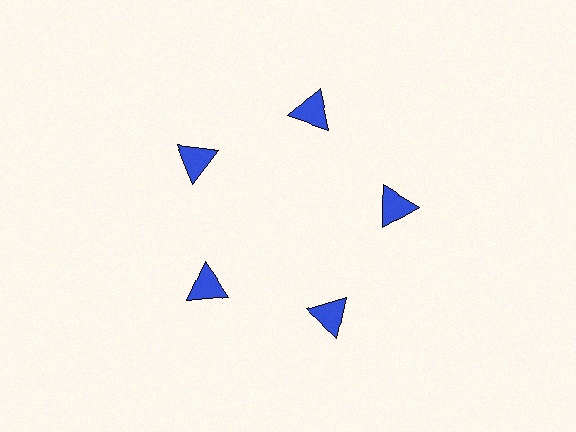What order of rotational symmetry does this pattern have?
This pattern has 5-fold rotational symmetry.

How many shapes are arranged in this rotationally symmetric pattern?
There are 5 shapes, arranged in 5 groups of 1.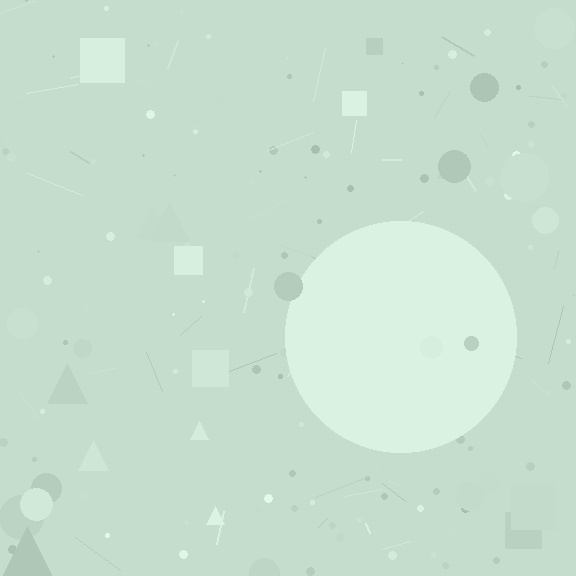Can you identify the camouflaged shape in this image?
The camouflaged shape is a circle.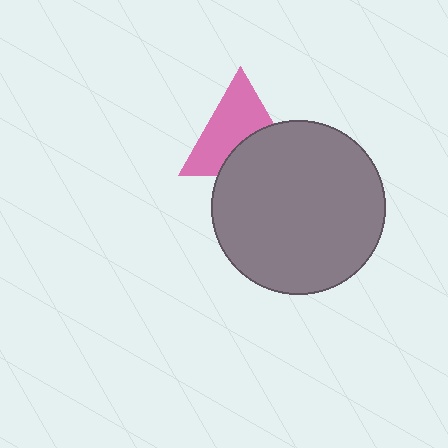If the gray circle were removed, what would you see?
You would see the complete pink triangle.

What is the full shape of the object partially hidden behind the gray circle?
The partially hidden object is a pink triangle.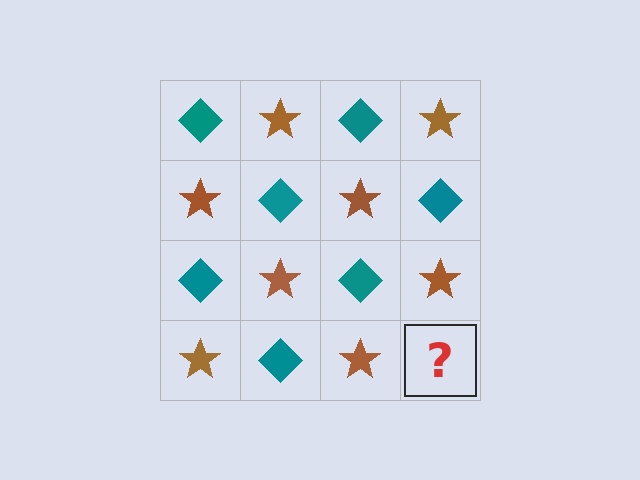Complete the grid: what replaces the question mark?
The question mark should be replaced with a teal diamond.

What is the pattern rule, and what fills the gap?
The rule is that it alternates teal diamond and brown star in a checkerboard pattern. The gap should be filled with a teal diamond.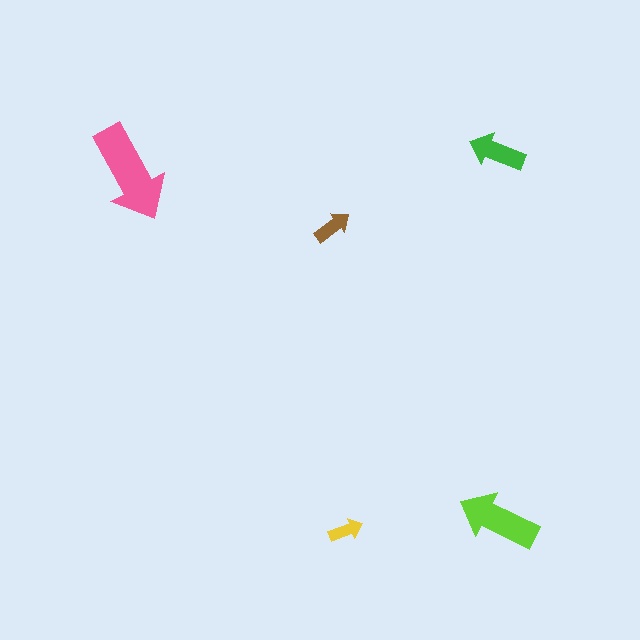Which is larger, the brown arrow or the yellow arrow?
The brown one.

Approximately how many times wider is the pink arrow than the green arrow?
About 1.5 times wider.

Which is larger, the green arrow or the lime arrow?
The lime one.